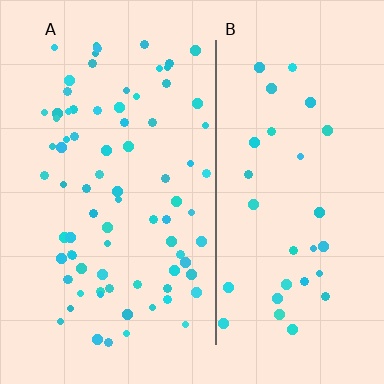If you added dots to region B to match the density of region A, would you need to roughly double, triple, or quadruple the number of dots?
Approximately double.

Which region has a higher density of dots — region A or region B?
A (the left).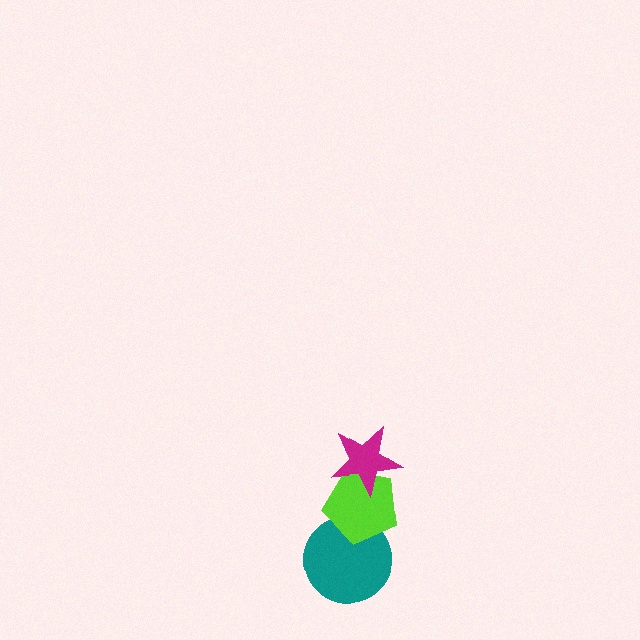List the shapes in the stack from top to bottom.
From top to bottom: the magenta star, the lime pentagon, the teal circle.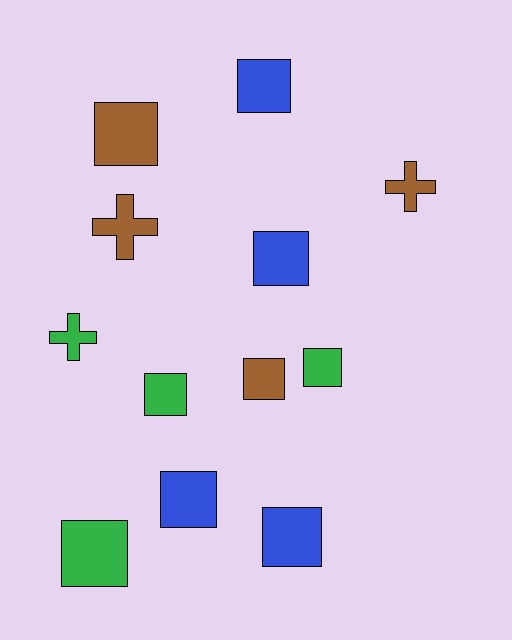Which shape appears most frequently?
Square, with 9 objects.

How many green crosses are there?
There is 1 green cross.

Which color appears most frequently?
Brown, with 4 objects.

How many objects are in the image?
There are 12 objects.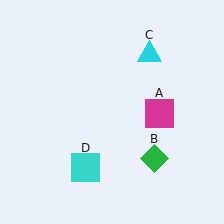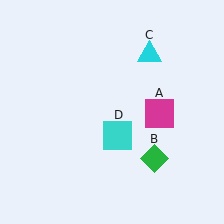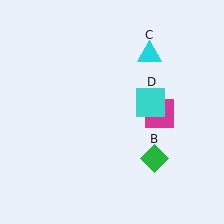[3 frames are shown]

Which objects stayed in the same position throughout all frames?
Magenta square (object A) and green diamond (object B) and cyan triangle (object C) remained stationary.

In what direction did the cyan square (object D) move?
The cyan square (object D) moved up and to the right.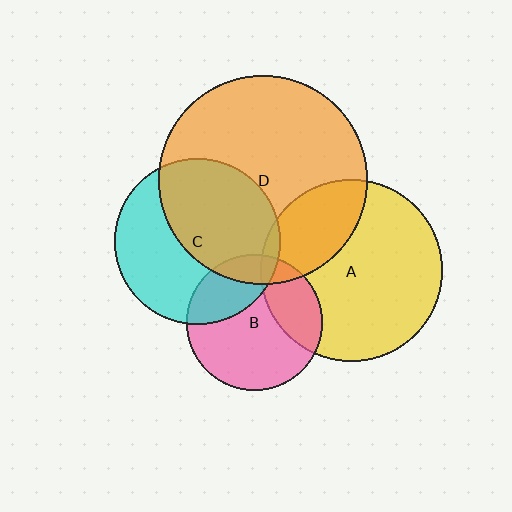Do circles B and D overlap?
Yes.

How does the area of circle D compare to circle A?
Approximately 1.3 times.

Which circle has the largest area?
Circle D (orange).